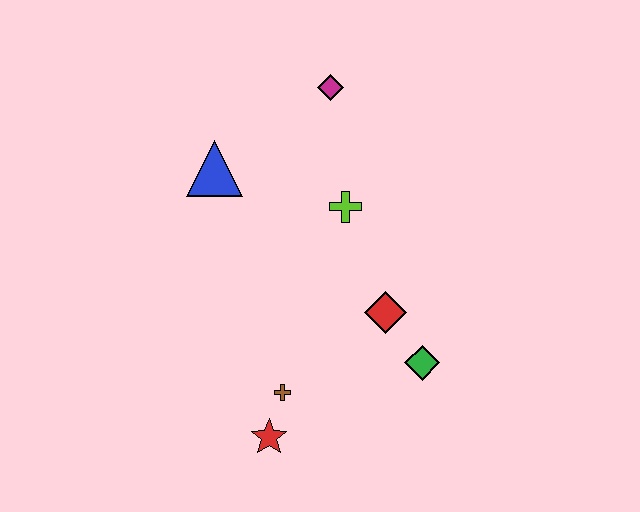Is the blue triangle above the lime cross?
Yes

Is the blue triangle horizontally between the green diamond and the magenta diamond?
No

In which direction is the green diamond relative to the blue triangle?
The green diamond is to the right of the blue triangle.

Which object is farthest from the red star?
The magenta diamond is farthest from the red star.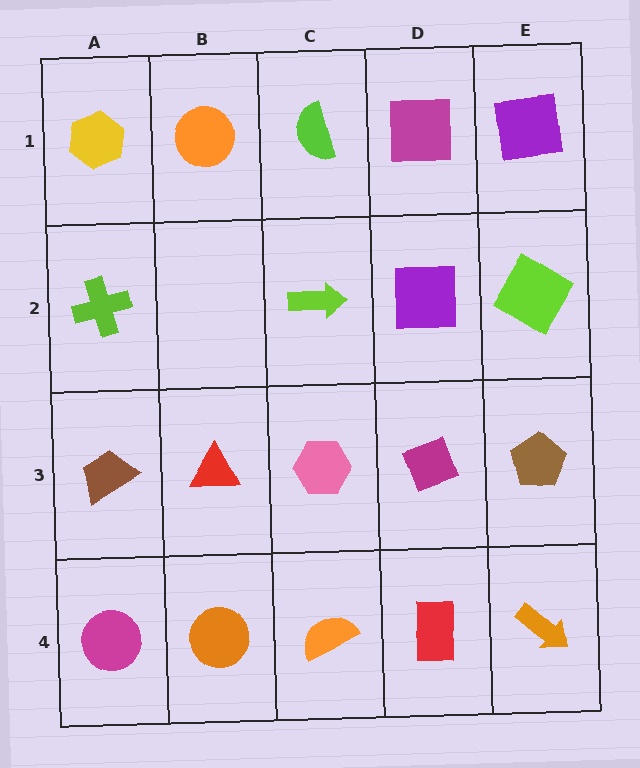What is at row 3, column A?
A brown trapezoid.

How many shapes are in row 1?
5 shapes.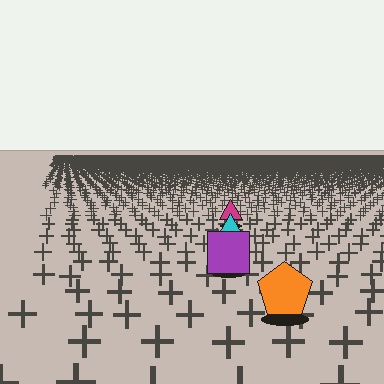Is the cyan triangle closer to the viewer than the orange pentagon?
No. The orange pentagon is closer — you can tell from the texture gradient: the ground texture is coarser near it.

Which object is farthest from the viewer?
The magenta triangle is farthest from the viewer. It appears smaller and the ground texture around it is denser.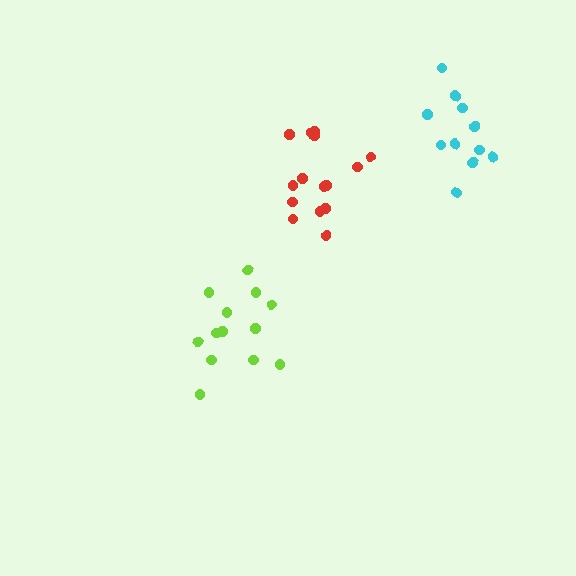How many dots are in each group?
Group 1: 15 dots, Group 2: 13 dots, Group 3: 11 dots (39 total).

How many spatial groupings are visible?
There are 3 spatial groupings.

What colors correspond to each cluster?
The clusters are colored: red, lime, cyan.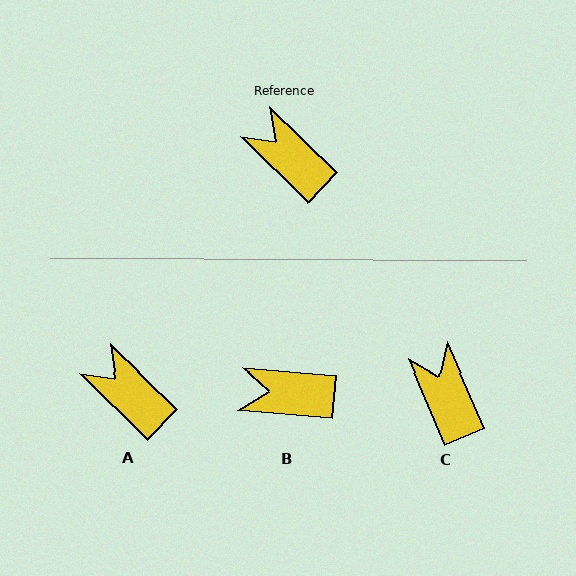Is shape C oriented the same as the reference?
No, it is off by about 22 degrees.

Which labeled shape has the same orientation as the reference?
A.